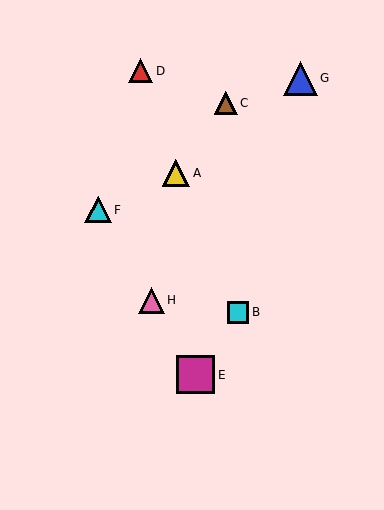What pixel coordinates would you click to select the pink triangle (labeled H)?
Click at (151, 300) to select the pink triangle H.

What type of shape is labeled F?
Shape F is a cyan triangle.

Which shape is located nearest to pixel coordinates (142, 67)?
The red triangle (labeled D) at (141, 71) is nearest to that location.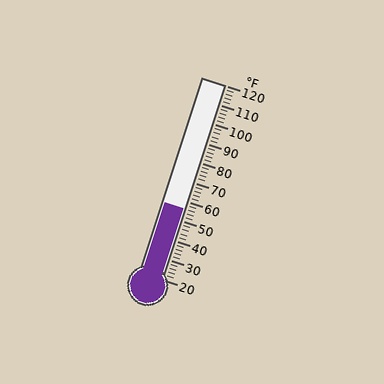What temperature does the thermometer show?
The thermometer shows approximately 56°F.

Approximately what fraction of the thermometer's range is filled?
The thermometer is filled to approximately 35% of its range.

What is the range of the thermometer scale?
The thermometer scale ranges from 20°F to 120°F.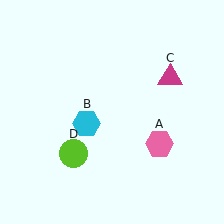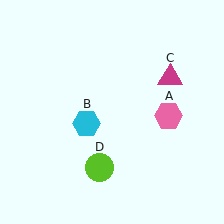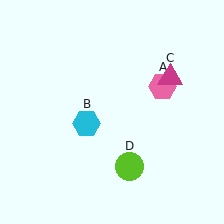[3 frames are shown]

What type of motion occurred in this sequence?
The pink hexagon (object A), lime circle (object D) rotated counterclockwise around the center of the scene.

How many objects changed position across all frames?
2 objects changed position: pink hexagon (object A), lime circle (object D).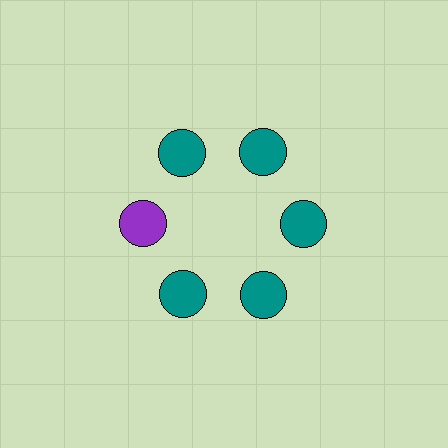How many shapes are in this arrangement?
There are 6 shapes arranged in a ring pattern.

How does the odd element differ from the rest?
It has a different color: purple instead of teal.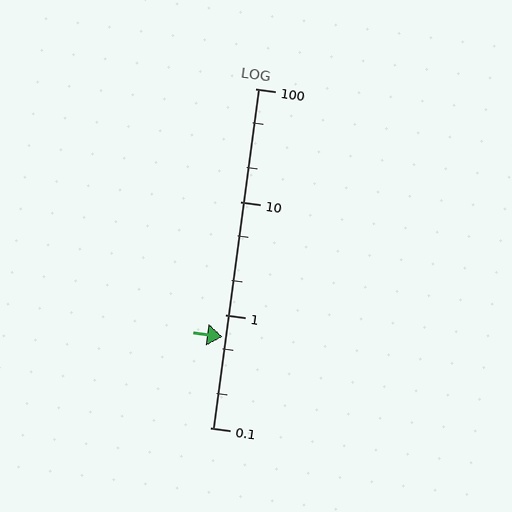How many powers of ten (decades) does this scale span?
The scale spans 3 decades, from 0.1 to 100.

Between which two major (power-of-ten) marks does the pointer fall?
The pointer is between 0.1 and 1.